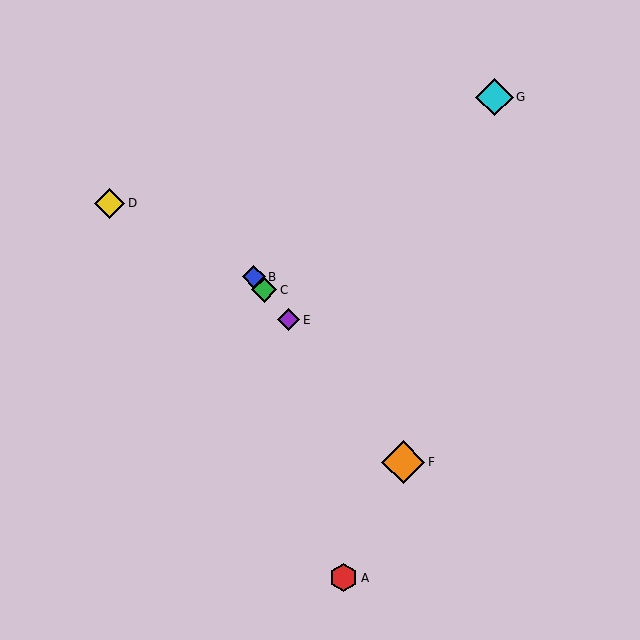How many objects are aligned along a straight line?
4 objects (B, C, E, F) are aligned along a straight line.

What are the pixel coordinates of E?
Object E is at (288, 320).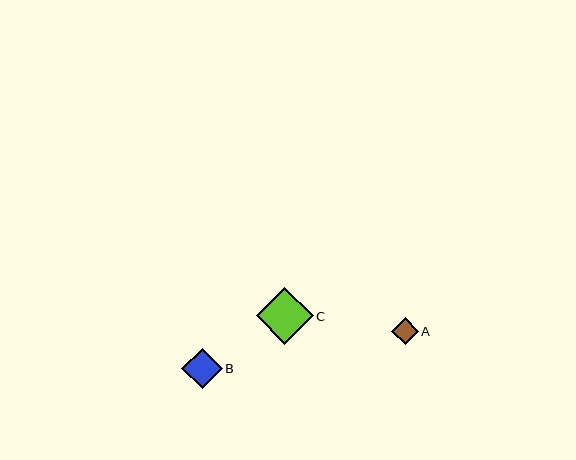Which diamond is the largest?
Diamond C is the largest with a size of approximately 57 pixels.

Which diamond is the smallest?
Diamond A is the smallest with a size of approximately 26 pixels.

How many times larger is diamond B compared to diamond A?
Diamond B is approximately 1.5 times the size of diamond A.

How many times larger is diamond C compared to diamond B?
Diamond C is approximately 1.4 times the size of diamond B.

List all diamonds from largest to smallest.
From largest to smallest: C, B, A.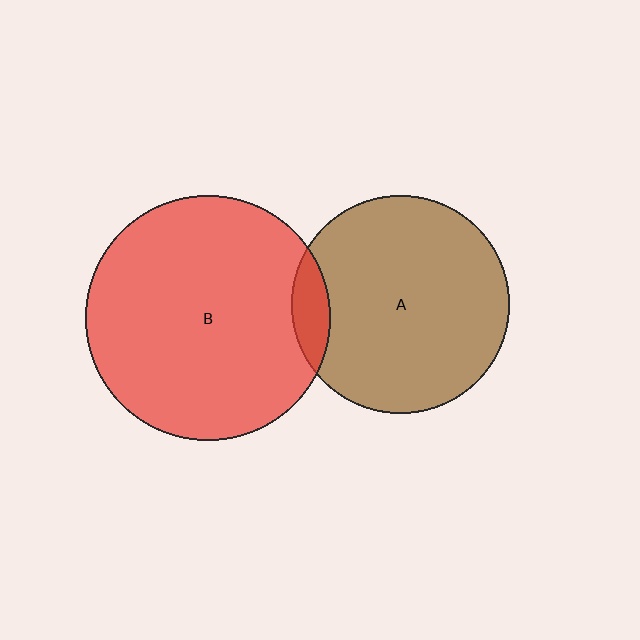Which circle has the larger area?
Circle B (red).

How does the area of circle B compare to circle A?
Approximately 1.3 times.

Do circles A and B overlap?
Yes.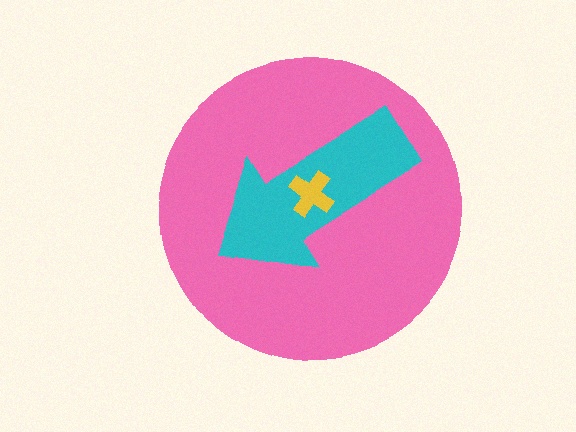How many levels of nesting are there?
3.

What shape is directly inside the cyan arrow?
The yellow cross.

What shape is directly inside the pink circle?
The cyan arrow.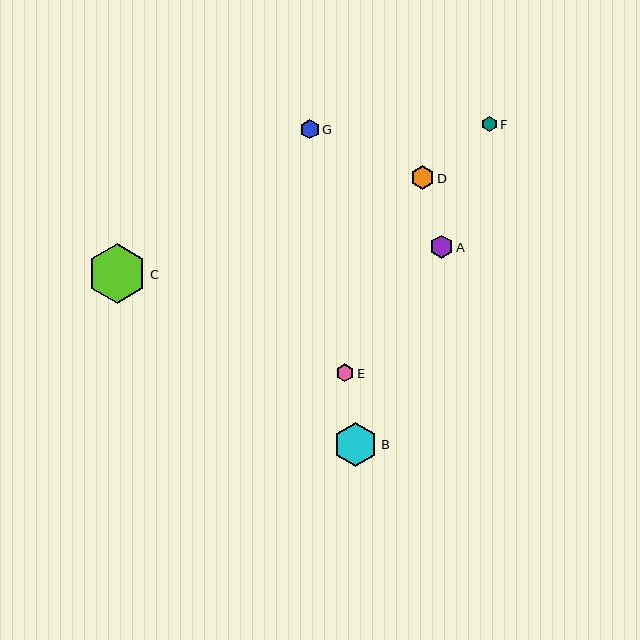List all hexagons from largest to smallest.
From largest to smallest: C, B, D, A, G, E, F.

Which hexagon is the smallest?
Hexagon F is the smallest with a size of approximately 16 pixels.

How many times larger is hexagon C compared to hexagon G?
Hexagon C is approximately 3.1 times the size of hexagon G.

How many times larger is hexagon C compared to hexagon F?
Hexagon C is approximately 3.8 times the size of hexagon F.